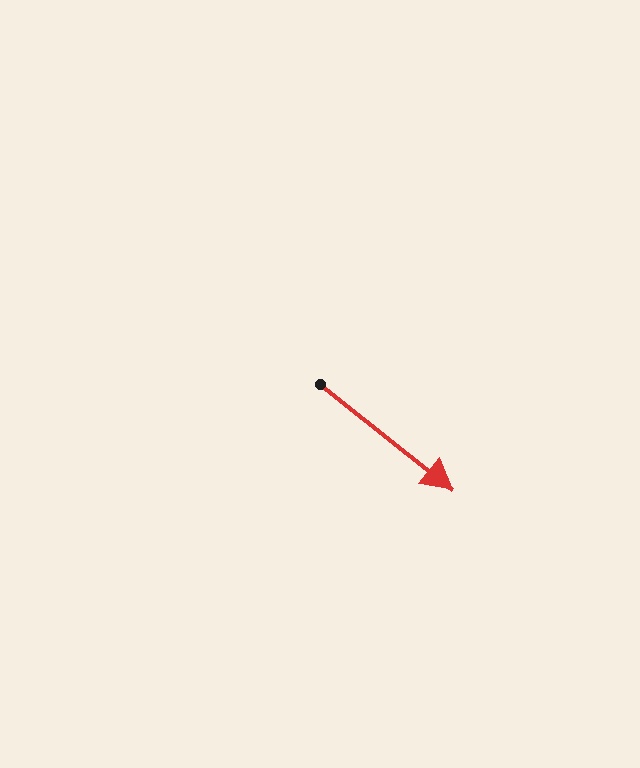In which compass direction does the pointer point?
Southeast.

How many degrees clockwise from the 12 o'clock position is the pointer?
Approximately 128 degrees.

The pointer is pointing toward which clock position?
Roughly 4 o'clock.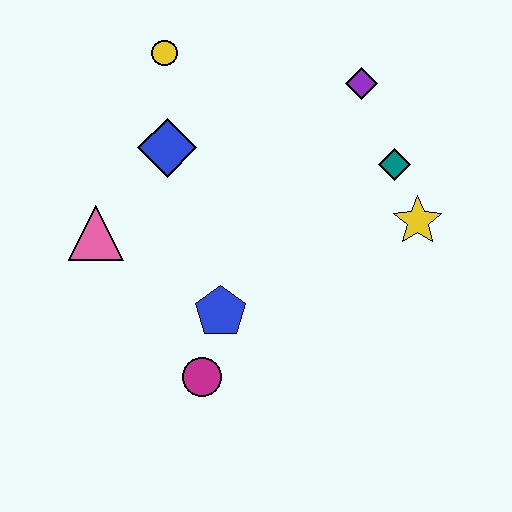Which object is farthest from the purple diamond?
The magenta circle is farthest from the purple diamond.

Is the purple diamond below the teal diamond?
No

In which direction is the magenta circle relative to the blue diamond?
The magenta circle is below the blue diamond.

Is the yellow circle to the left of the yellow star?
Yes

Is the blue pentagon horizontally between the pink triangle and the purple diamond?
Yes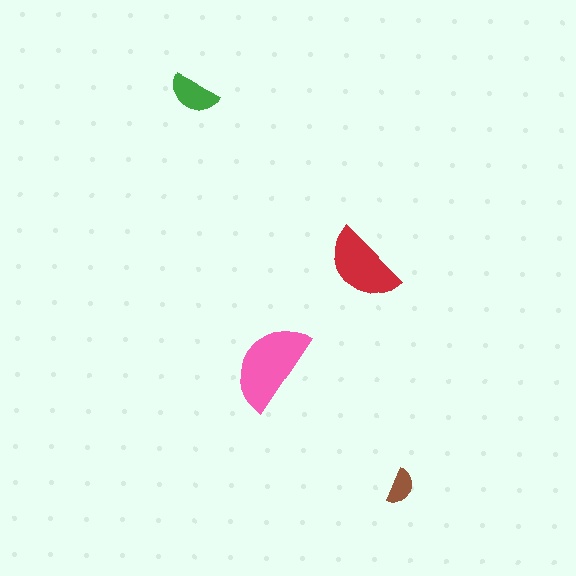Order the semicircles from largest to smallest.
the pink one, the red one, the green one, the brown one.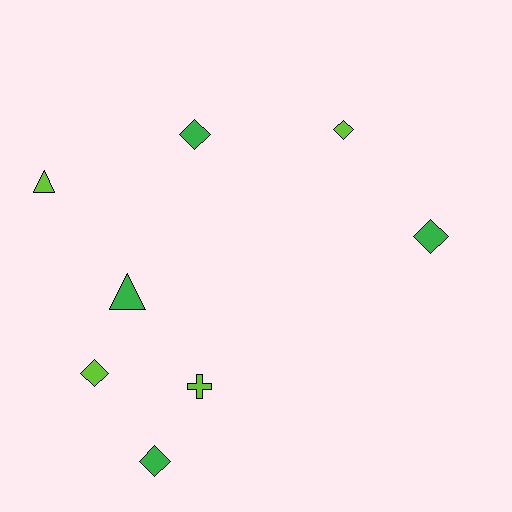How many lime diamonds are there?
There are 2 lime diamonds.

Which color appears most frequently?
Lime, with 4 objects.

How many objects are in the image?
There are 8 objects.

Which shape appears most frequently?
Diamond, with 5 objects.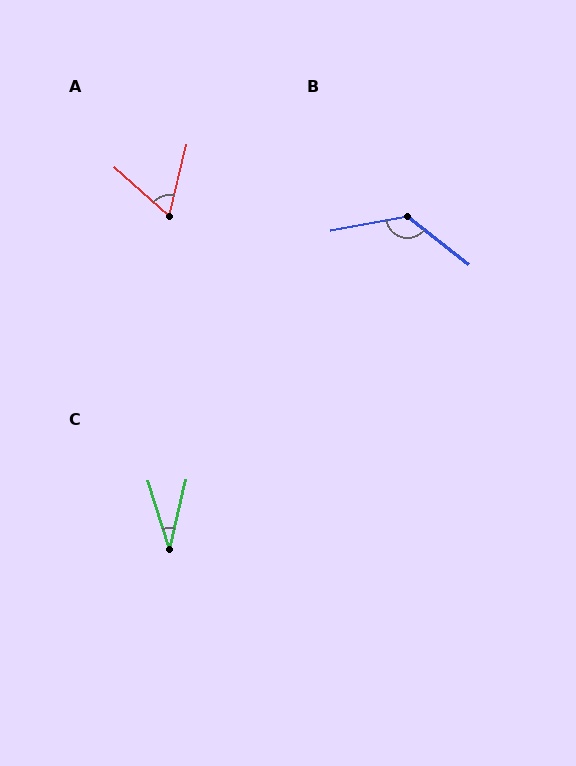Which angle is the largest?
B, at approximately 132 degrees.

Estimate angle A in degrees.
Approximately 62 degrees.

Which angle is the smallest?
C, at approximately 31 degrees.